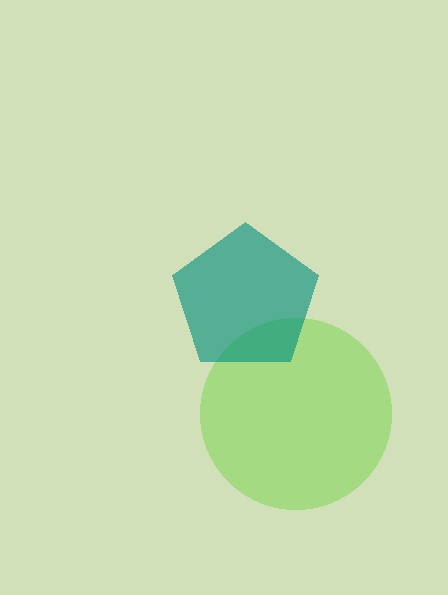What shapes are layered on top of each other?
The layered shapes are: a lime circle, a teal pentagon.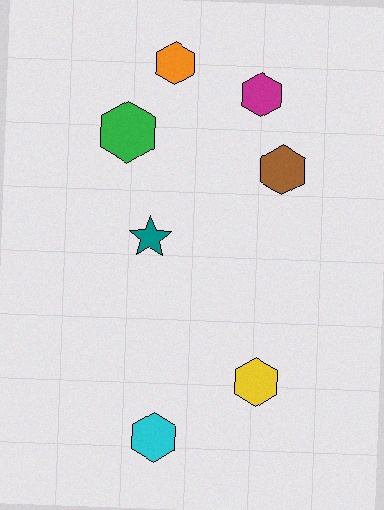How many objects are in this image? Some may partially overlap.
There are 7 objects.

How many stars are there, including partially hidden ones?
There is 1 star.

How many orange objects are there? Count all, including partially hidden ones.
There is 1 orange object.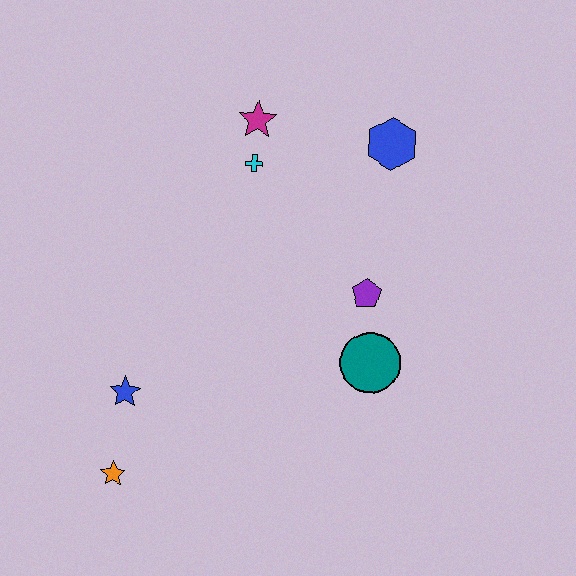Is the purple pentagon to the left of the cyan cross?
No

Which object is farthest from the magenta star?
The orange star is farthest from the magenta star.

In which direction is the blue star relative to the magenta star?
The blue star is below the magenta star.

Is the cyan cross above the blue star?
Yes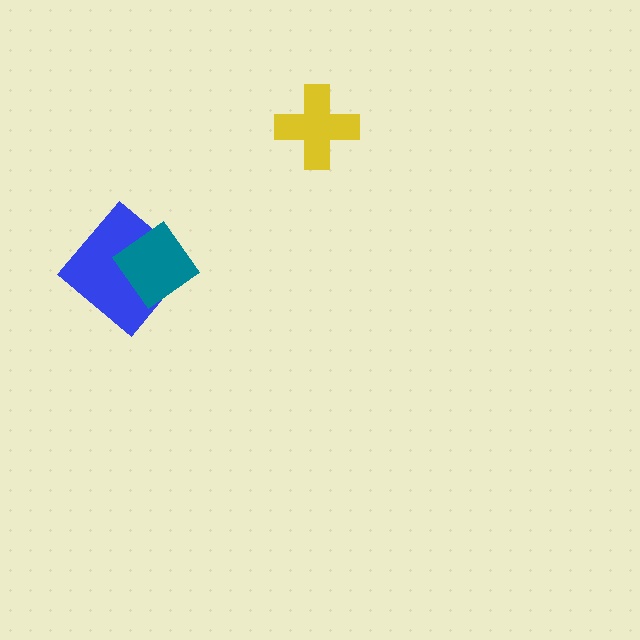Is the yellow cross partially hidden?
No, no other shape covers it.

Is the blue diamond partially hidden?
Yes, it is partially covered by another shape.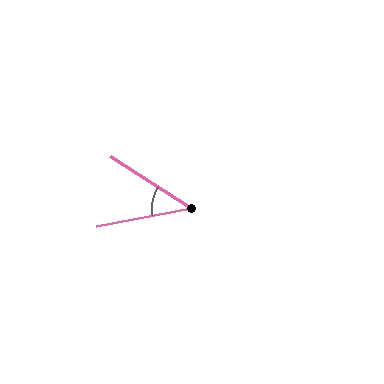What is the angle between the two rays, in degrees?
Approximately 44 degrees.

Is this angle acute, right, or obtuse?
It is acute.